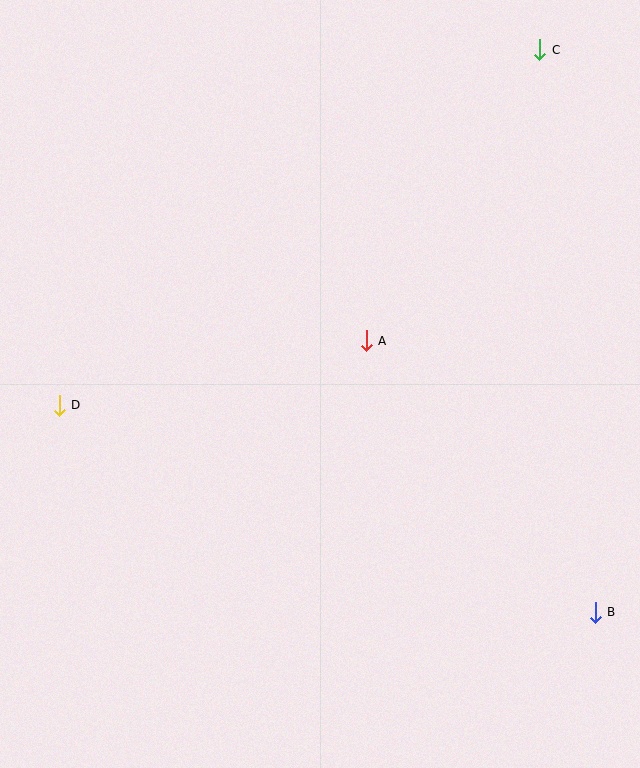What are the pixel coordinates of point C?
Point C is at (540, 50).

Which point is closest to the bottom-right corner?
Point B is closest to the bottom-right corner.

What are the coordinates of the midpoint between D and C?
The midpoint between D and C is at (300, 228).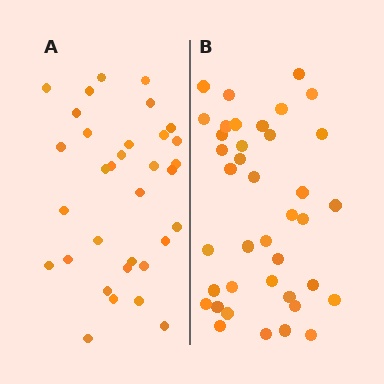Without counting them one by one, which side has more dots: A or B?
Region B (the right region) has more dots.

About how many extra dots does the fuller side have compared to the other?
Region B has about 6 more dots than region A.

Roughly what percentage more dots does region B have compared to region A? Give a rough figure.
About 20% more.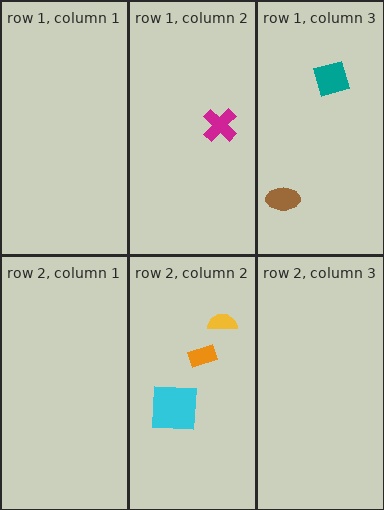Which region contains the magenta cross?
The row 1, column 2 region.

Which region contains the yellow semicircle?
The row 2, column 2 region.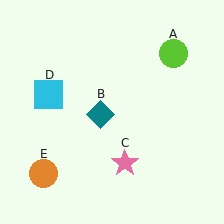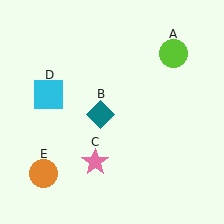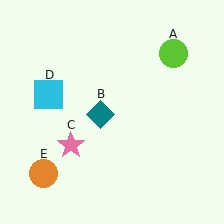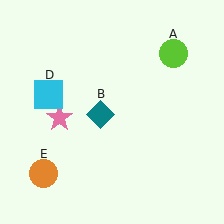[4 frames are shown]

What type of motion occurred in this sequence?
The pink star (object C) rotated clockwise around the center of the scene.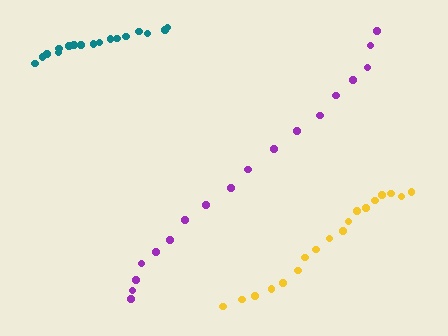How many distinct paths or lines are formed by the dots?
There are 3 distinct paths.